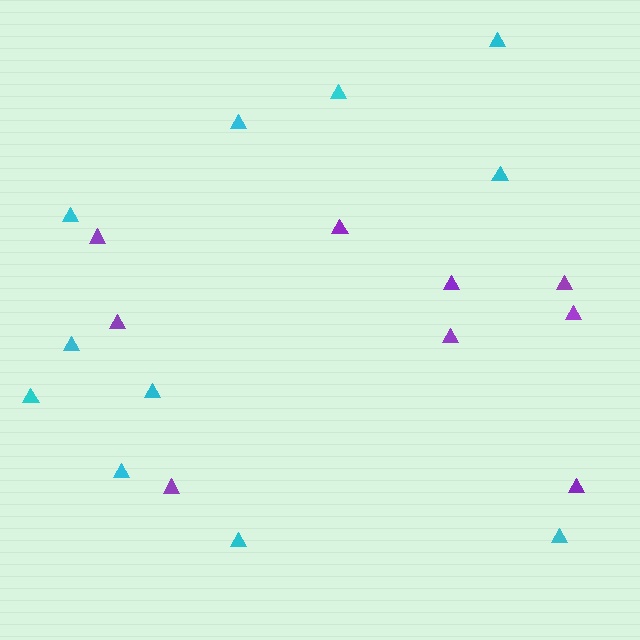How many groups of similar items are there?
There are 2 groups: one group of cyan triangles (11) and one group of purple triangles (9).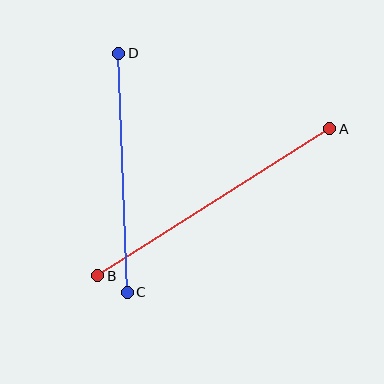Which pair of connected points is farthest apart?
Points A and B are farthest apart.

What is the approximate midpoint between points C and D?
The midpoint is at approximately (123, 173) pixels.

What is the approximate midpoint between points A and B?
The midpoint is at approximately (214, 202) pixels.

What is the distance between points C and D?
The distance is approximately 239 pixels.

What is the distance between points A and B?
The distance is approximately 275 pixels.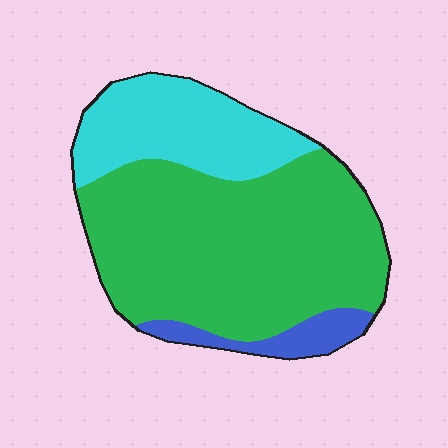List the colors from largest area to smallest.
From largest to smallest: green, cyan, blue.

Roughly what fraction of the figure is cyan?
Cyan takes up about one quarter (1/4) of the figure.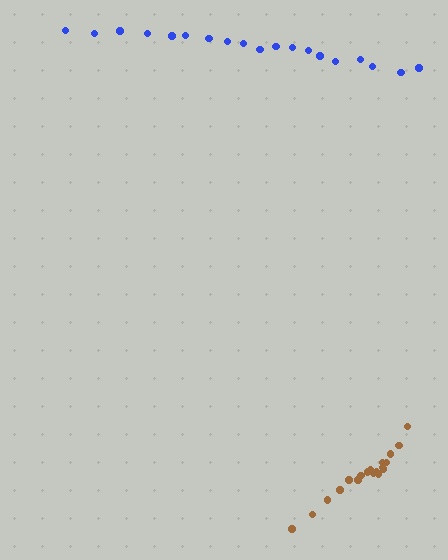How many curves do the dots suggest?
There are 2 distinct paths.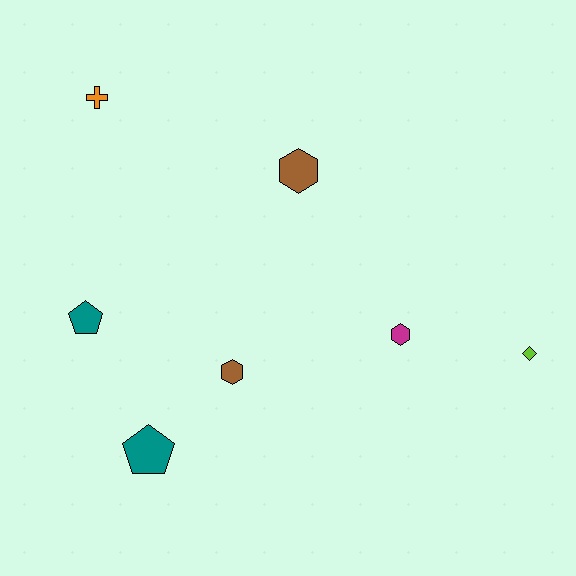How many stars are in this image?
There are no stars.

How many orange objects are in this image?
There is 1 orange object.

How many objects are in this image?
There are 7 objects.